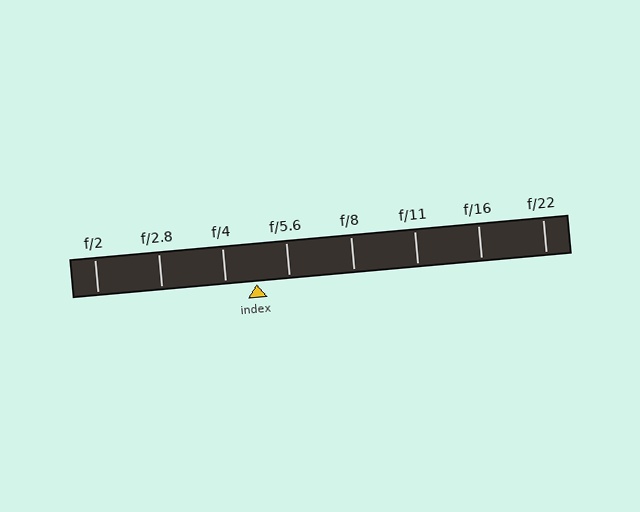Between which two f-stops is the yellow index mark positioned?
The index mark is between f/4 and f/5.6.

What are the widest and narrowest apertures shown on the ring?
The widest aperture shown is f/2 and the narrowest is f/22.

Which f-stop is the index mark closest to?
The index mark is closest to f/4.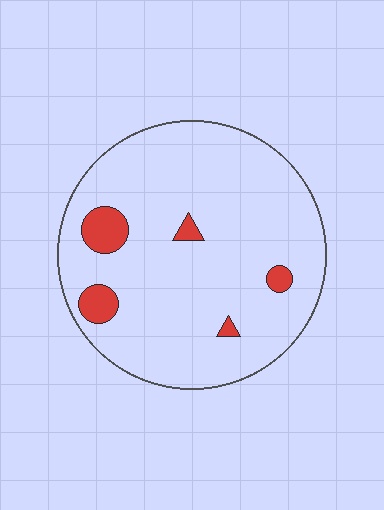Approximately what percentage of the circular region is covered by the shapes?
Approximately 10%.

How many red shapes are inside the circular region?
5.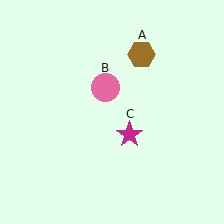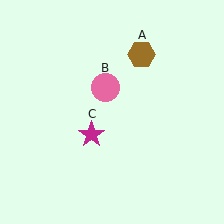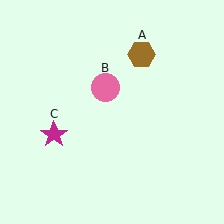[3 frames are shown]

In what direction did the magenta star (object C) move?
The magenta star (object C) moved left.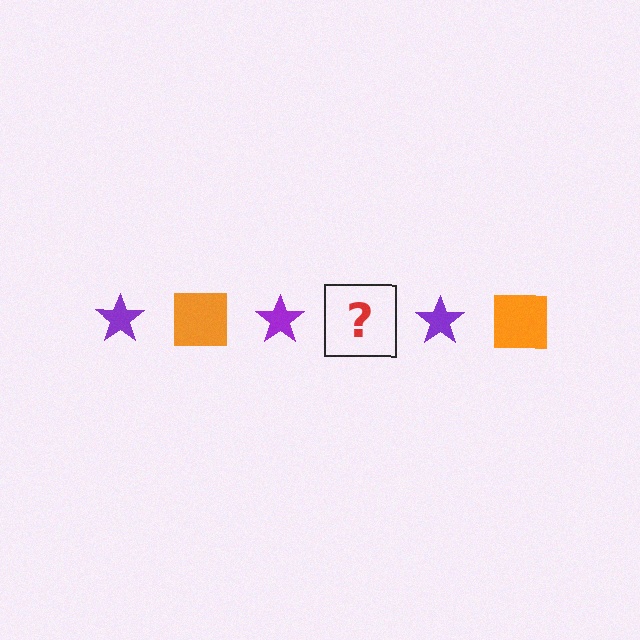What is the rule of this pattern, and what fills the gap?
The rule is that the pattern alternates between purple star and orange square. The gap should be filled with an orange square.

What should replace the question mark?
The question mark should be replaced with an orange square.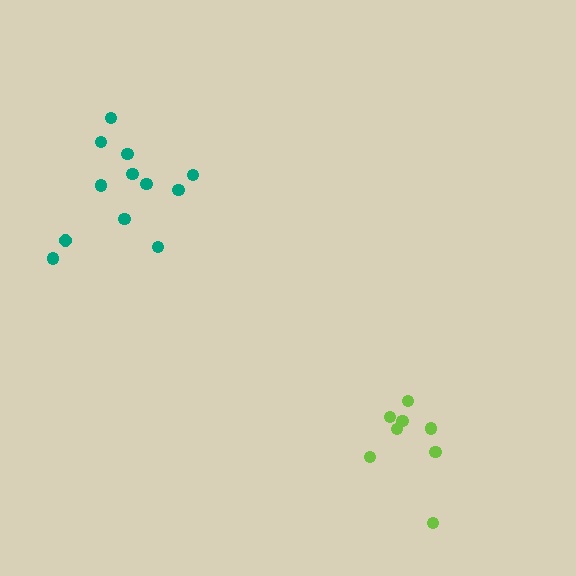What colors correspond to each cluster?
The clusters are colored: lime, teal.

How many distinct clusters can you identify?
There are 2 distinct clusters.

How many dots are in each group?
Group 1: 8 dots, Group 2: 12 dots (20 total).